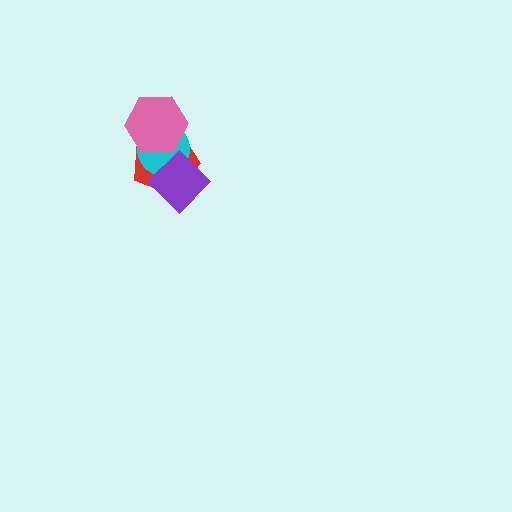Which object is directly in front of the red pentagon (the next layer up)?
The cyan circle is directly in front of the red pentagon.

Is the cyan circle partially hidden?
Yes, it is partially covered by another shape.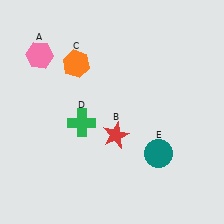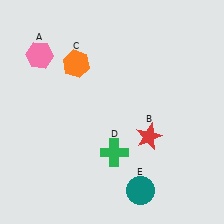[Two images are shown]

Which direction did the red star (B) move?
The red star (B) moved right.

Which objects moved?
The objects that moved are: the red star (B), the green cross (D), the teal circle (E).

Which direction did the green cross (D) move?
The green cross (D) moved right.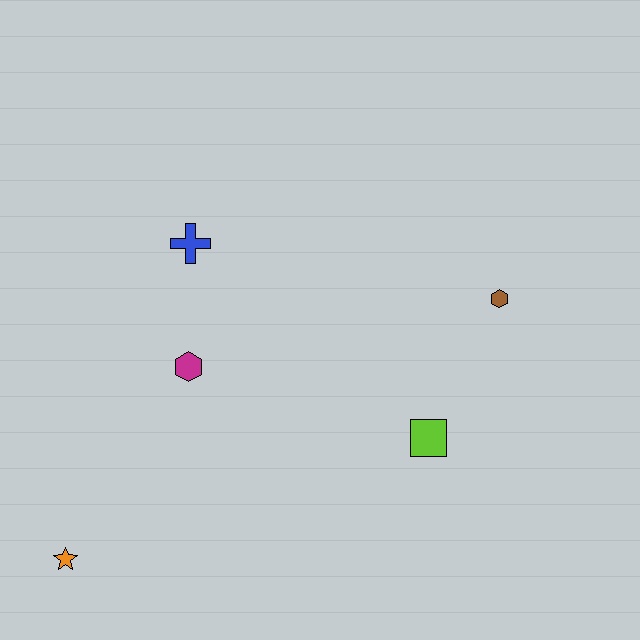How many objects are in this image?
There are 5 objects.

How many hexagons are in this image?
There are 2 hexagons.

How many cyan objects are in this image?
There are no cyan objects.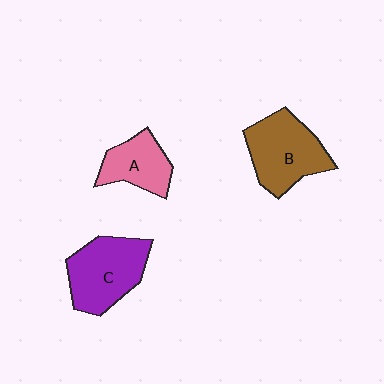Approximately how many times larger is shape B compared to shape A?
Approximately 1.5 times.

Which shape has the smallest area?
Shape A (pink).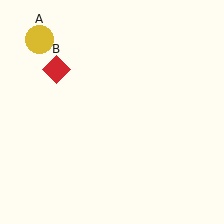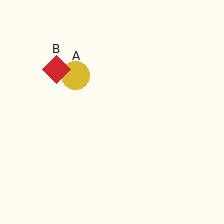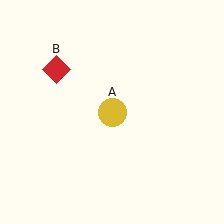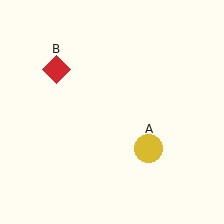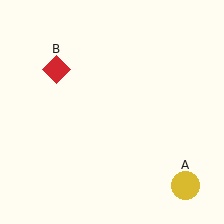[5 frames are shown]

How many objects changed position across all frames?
1 object changed position: yellow circle (object A).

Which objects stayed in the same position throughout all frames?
Red diamond (object B) remained stationary.